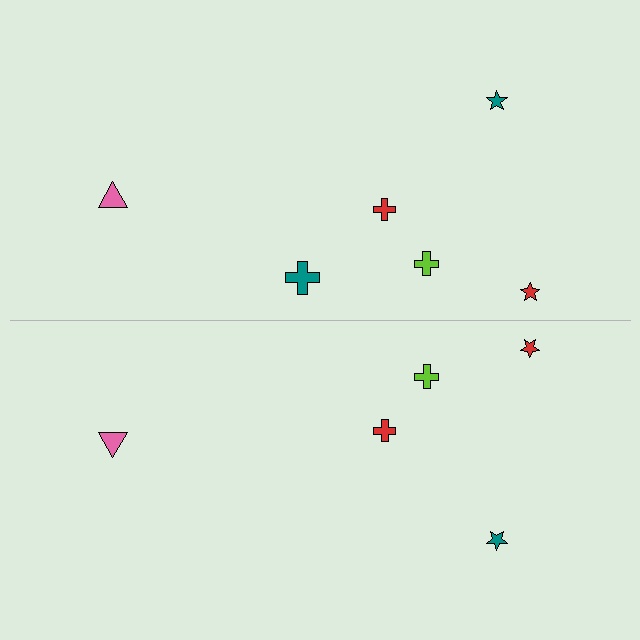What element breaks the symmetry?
A teal cross is missing from the bottom side.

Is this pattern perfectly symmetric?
No, the pattern is not perfectly symmetric. A teal cross is missing from the bottom side.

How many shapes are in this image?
There are 11 shapes in this image.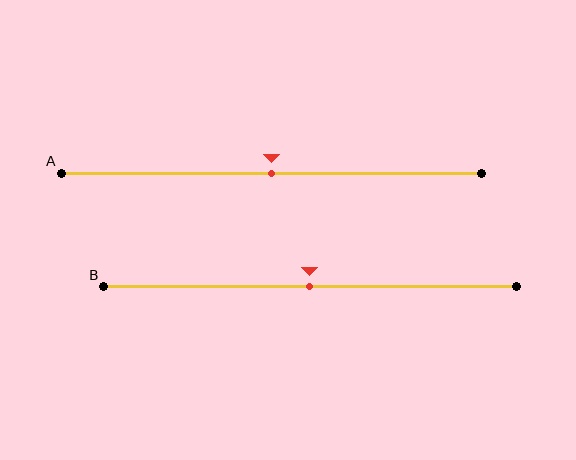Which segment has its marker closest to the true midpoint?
Segment A has its marker closest to the true midpoint.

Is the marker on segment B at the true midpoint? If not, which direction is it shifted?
Yes, the marker on segment B is at the true midpoint.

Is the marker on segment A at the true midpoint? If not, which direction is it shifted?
Yes, the marker on segment A is at the true midpoint.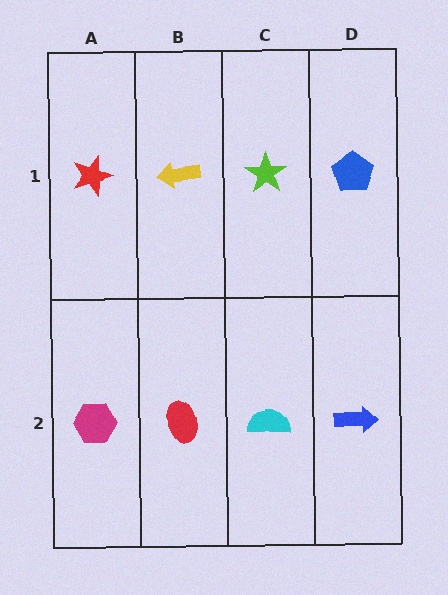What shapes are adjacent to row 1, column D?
A blue arrow (row 2, column D), a lime star (row 1, column C).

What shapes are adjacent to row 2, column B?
A yellow arrow (row 1, column B), a magenta hexagon (row 2, column A), a cyan semicircle (row 2, column C).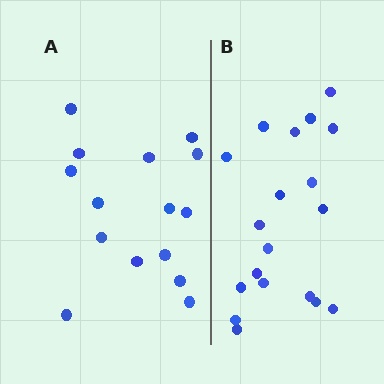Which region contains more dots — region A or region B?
Region B (the right region) has more dots.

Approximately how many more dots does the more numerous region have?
Region B has about 4 more dots than region A.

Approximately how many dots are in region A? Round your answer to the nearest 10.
About 20 dots. (The exact count is 15, which rounds to 20.)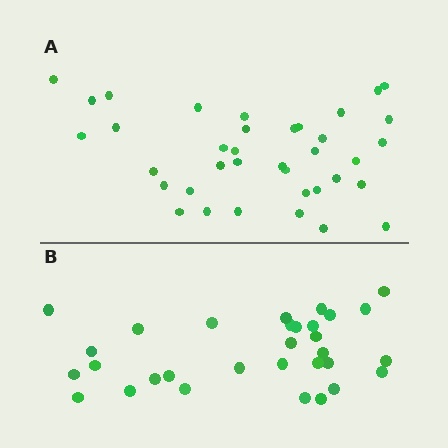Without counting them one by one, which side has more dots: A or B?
Region A (the top region) has more dots.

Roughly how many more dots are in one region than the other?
Region A has about 6 more dots than region B.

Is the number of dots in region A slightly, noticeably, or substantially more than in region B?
Region A has only slightly more — the two regions are fairly close. The ratio is roughly 1.2 to 1.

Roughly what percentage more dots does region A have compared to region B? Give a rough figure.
About 20% more.